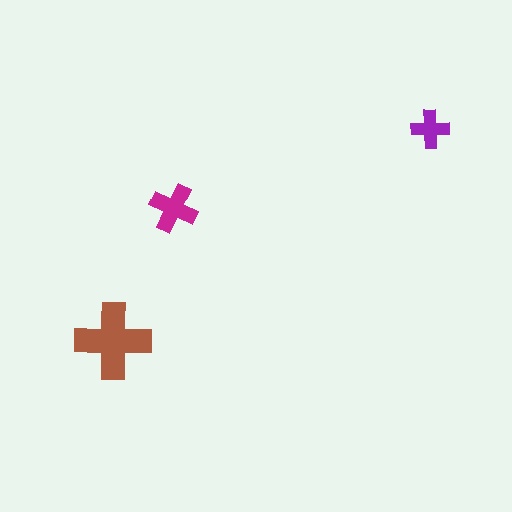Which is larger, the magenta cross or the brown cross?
The brown one.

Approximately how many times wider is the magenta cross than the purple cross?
About 1.5 times wider.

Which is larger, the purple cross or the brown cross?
The brown one.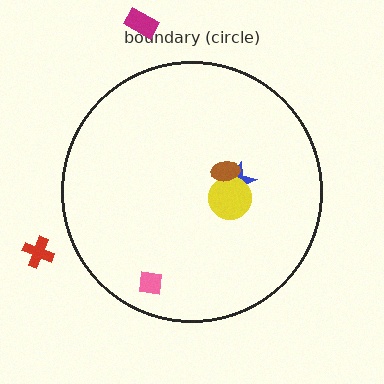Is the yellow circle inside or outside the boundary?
Inside.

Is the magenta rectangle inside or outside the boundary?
Outside.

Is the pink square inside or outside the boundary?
Inside.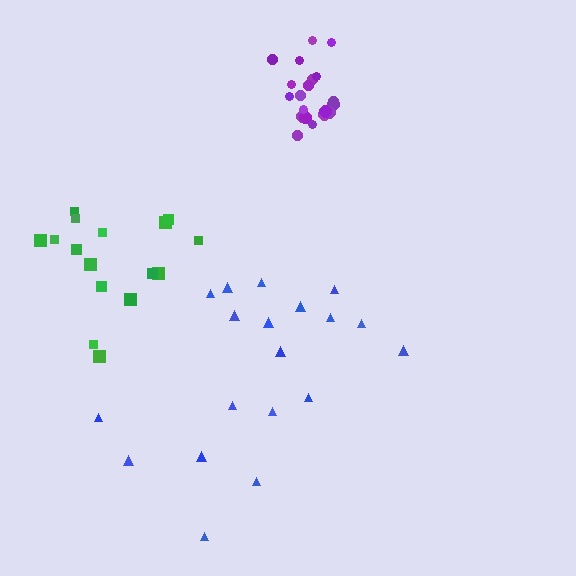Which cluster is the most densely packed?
Purple.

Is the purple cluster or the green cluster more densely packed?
Purple.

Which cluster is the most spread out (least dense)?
Blue.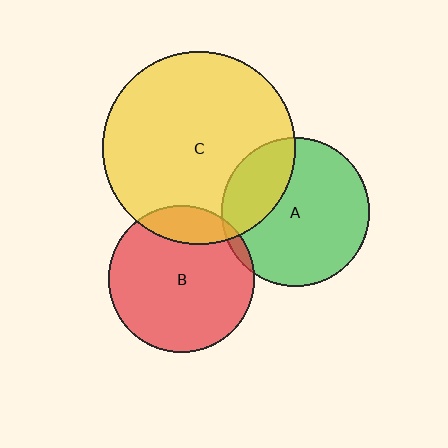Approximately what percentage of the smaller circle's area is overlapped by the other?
Approximately 15%.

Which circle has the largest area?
Circle C (yellow).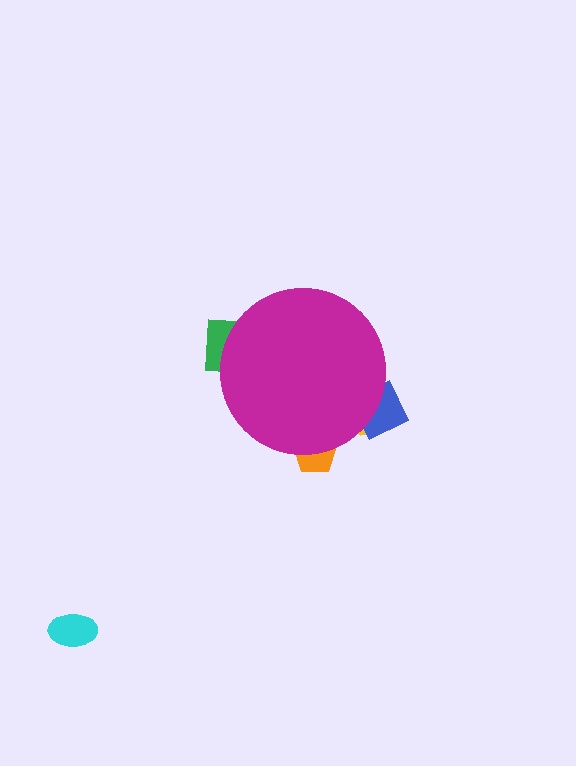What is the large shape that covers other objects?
A magenta circle.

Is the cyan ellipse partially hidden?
No, the cyan ellipse is fully visible.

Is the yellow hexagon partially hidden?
Yes, the yellow hexagon is partially hidden behind the magenta circle.